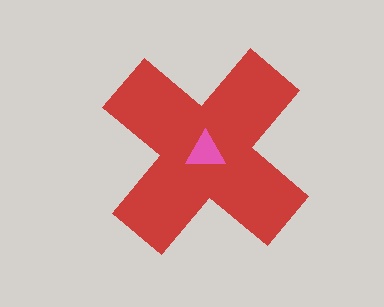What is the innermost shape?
The pink triangle.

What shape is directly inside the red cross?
The pink triangle.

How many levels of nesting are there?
2.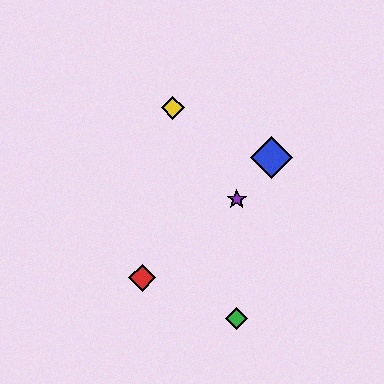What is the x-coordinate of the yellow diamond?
The yellow diamond is at x≈173.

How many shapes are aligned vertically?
2 shapes (the green diamond, the purple star) are aligned vertically.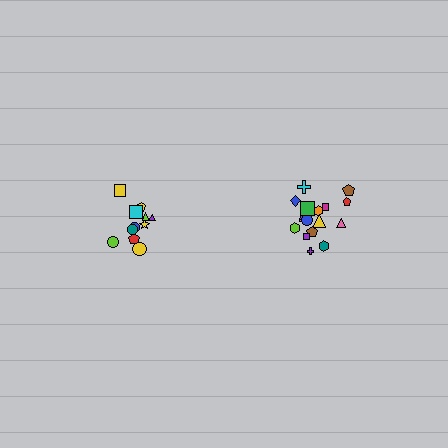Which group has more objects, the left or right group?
The right group.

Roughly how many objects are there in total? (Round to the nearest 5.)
Roughly 30 objects in total.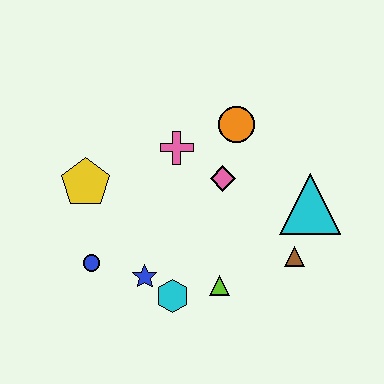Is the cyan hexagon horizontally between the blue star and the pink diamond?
Yes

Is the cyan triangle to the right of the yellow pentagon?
Yes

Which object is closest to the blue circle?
The blue star is closest to the blue circle.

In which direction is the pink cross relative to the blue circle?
The pink cross is above the blue circle.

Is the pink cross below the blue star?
No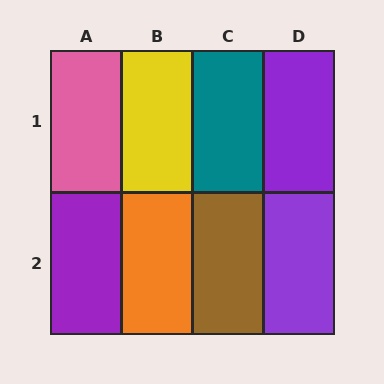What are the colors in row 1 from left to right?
Pink, yellow, teal, purple.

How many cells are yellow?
1 cell is yellow.